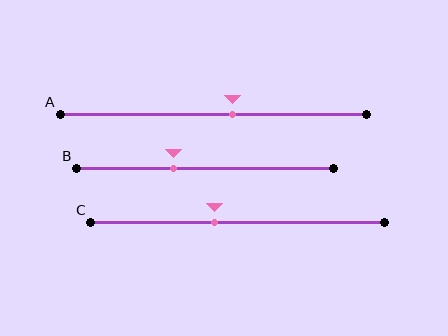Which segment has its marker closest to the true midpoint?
Segment A has its marker closest to the true midpoint.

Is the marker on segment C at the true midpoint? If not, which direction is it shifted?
No, the marker on segment C is shifted to the left by about 8% of the segment length.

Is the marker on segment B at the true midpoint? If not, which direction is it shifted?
No, the marker on segment B is shifted to the left by about 13% of the segment length.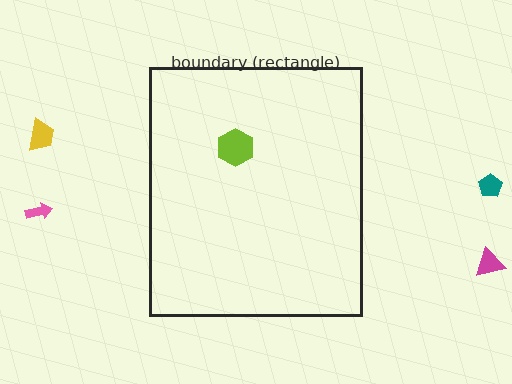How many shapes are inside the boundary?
1 inside, 4 outside.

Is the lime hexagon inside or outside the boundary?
Inside.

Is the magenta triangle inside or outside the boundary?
Outside.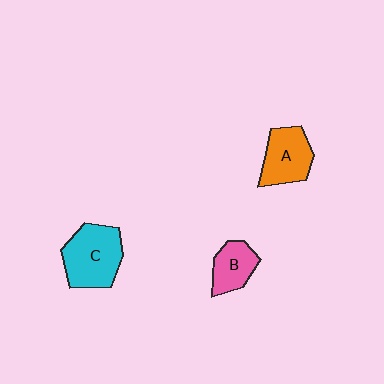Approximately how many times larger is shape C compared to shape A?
Approximately 1.3 times.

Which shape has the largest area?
Shape C (cyan).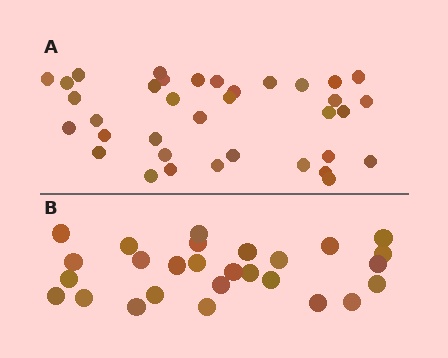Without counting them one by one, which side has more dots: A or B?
Region A (the top region) has more dots.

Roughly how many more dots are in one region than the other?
Region A has roughly 8 or so more dots than region B.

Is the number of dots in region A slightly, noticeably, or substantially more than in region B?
Region A has noticeably more, but not dramatically so. The ratio is roughly 1.3 to 1.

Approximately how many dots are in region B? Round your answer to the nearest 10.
About 30 dots. (The exact count is 27, which rounds to 30.)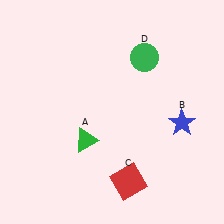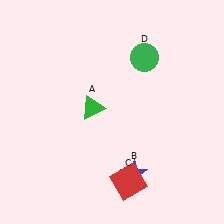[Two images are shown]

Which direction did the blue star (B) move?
The blue star (B) moved down.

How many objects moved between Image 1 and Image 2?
2 objects moved between the two images.